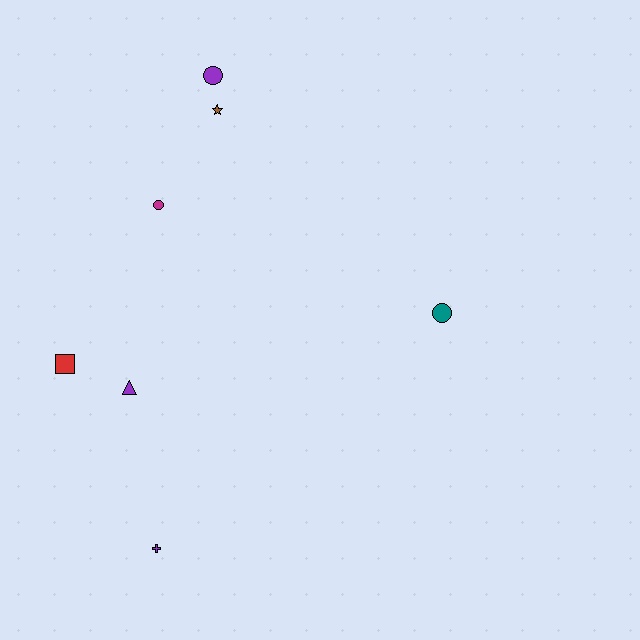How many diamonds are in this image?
There are no diamonds.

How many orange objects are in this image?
There are no orange objects.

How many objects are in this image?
There are 7 objects.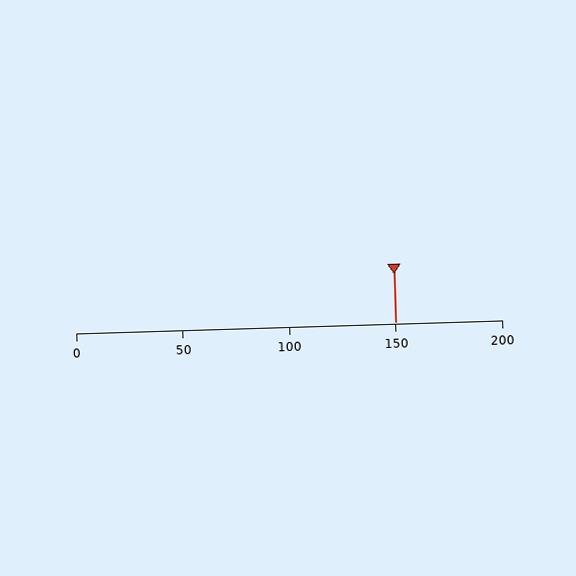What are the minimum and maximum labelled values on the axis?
The axis runs from 0 to 200.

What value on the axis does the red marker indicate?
The marker indicates approximately 150.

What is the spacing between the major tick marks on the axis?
The major ticks are spaced 50 apart.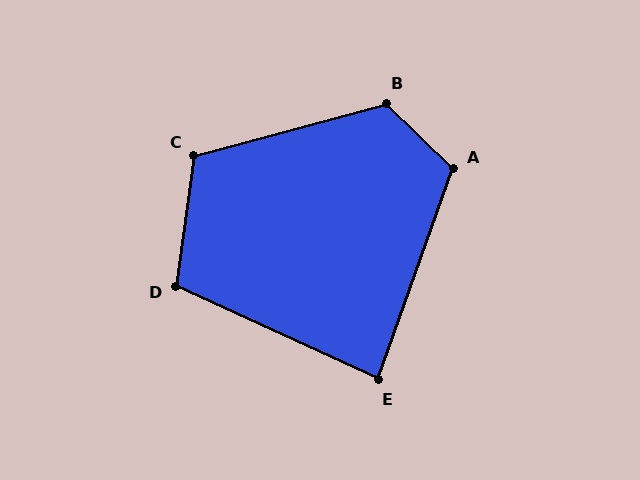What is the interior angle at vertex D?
Approximately 107 degrees (obtuse).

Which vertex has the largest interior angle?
B, at approximately 121 degrees.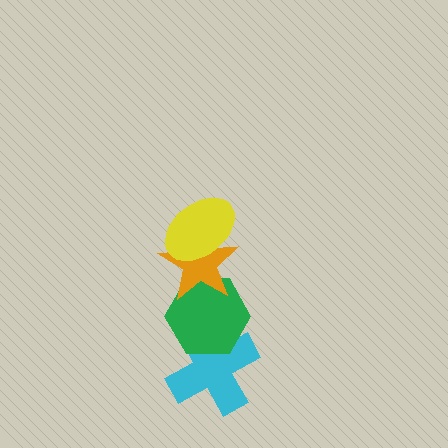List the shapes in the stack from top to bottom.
From top to bottom: the yellow ellipse, the orange star, the green hexagon, the cyan cross.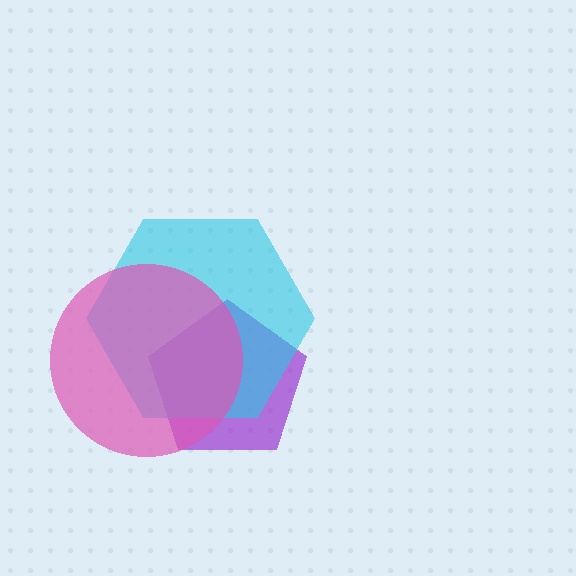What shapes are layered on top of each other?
The layered shapes are: a purple pentagon, a cyan hexagon, a pink circle.